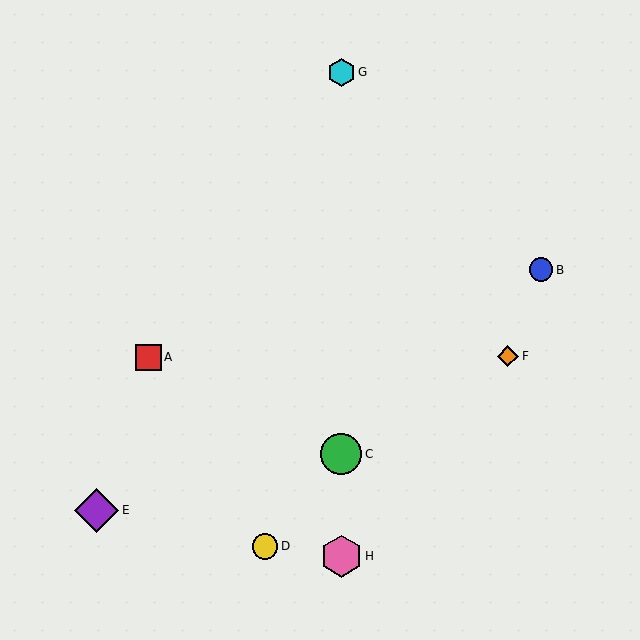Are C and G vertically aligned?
Yes, both are at x≈341.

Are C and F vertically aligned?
No, C is at x≈341 and F is at x≈508.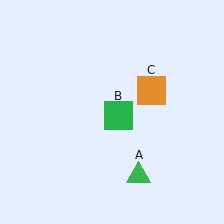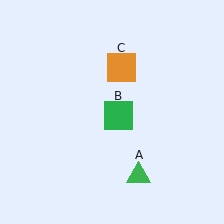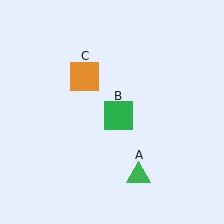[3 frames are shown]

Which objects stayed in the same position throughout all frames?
Green triangle (object A) and green square (object B) remained stationary.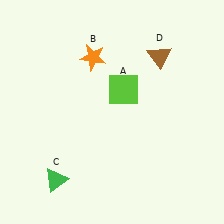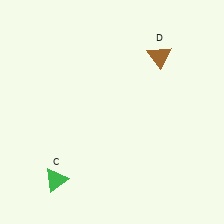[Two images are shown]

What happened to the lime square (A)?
The lime square (A) was removed in Image 2. It was in the top-right area of Image 1.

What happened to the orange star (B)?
The orange star (B) was removed in Image 2. It was in the top-left area of Image 1.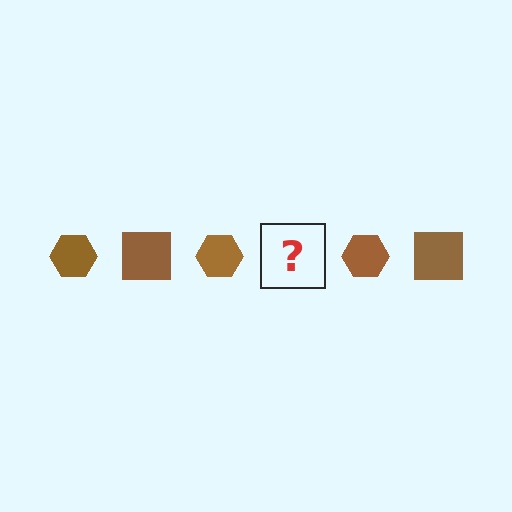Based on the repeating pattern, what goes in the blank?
The blank should be a brown square.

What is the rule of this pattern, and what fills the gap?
The rule is that the pattern cycles through hexagon, square shapes in brown. The gap should be filled with a brown square.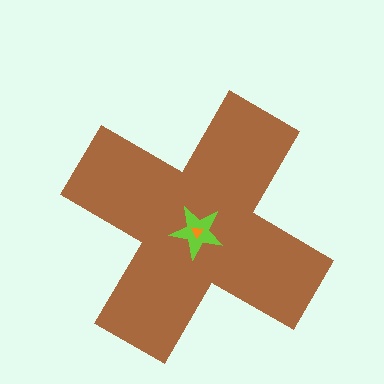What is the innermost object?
The orange triangle.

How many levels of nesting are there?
3.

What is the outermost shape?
The brown cross.